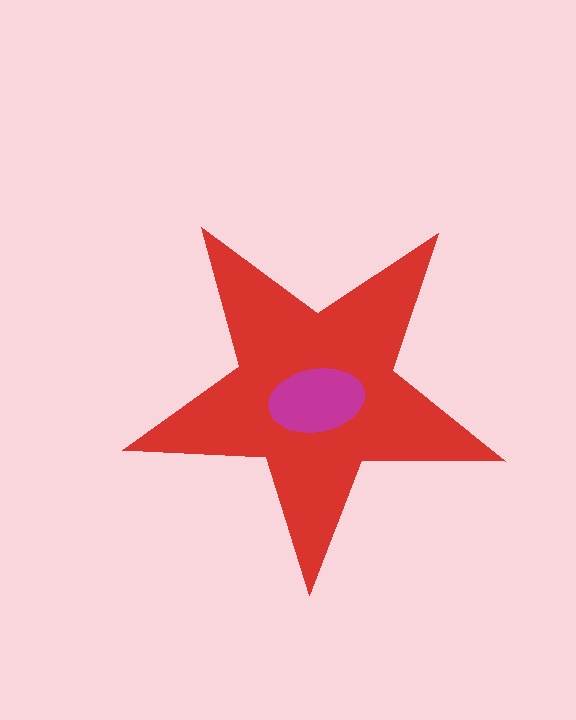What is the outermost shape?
The red star.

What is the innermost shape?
The magenta ellipse.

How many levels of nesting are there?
2.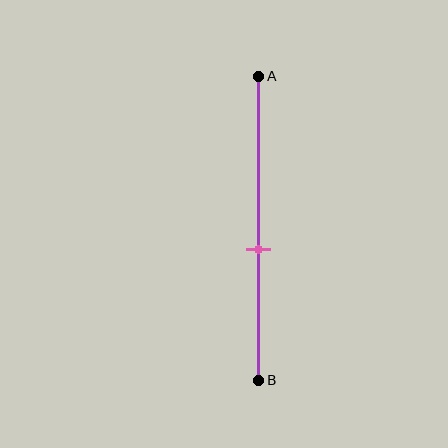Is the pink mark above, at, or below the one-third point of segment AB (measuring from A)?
The pink mark is below the one-third point of segment AB.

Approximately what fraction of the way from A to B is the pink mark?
The pink mark is approximately 55% of the way from A to B.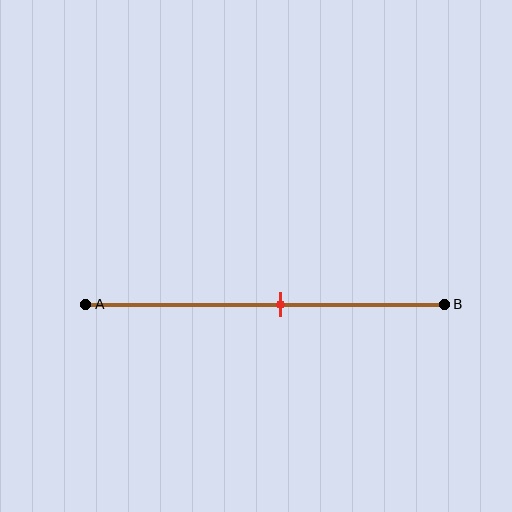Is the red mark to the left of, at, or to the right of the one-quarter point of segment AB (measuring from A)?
The red mark is to the right of the one-quarter point of segment AB.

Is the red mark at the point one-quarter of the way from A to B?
No, the mark is at about 55% from A, not at the 25% one-quarter point.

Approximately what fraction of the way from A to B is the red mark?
The red mark is approximately 55% of the way from A to B.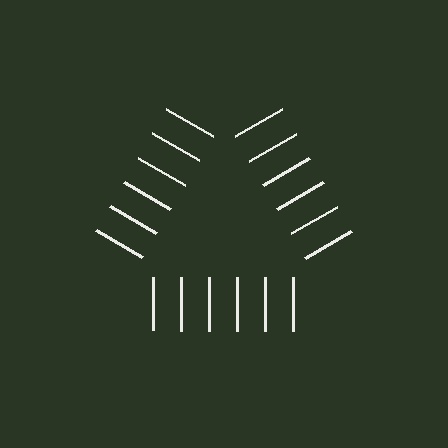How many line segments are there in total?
18 — 6 along each of the 3 edges.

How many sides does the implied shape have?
3 sides — the line-ends trace a triangle.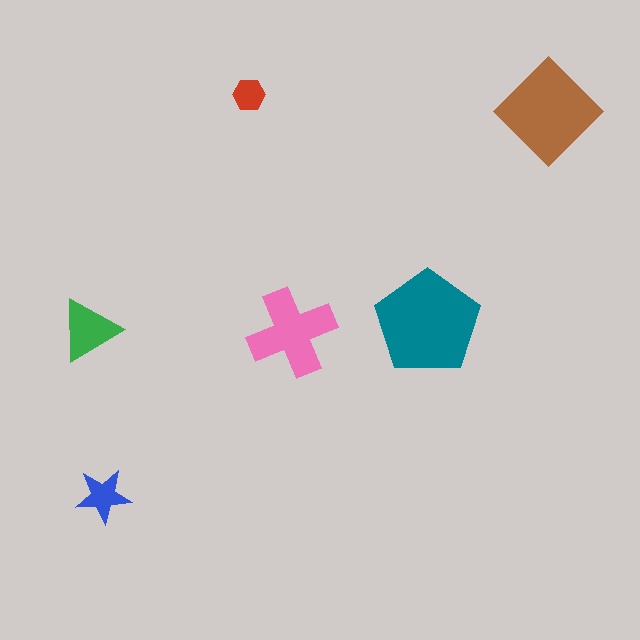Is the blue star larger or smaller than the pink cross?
Smaller.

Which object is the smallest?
The red hexagon.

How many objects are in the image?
There are 6 objects in the image.